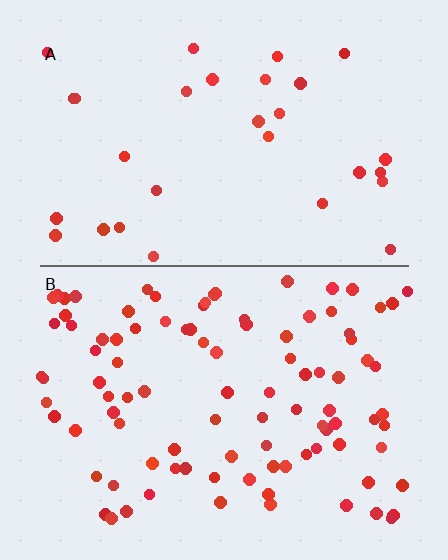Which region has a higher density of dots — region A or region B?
B (the bottom).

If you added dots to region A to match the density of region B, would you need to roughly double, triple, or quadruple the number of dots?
Approximately triple.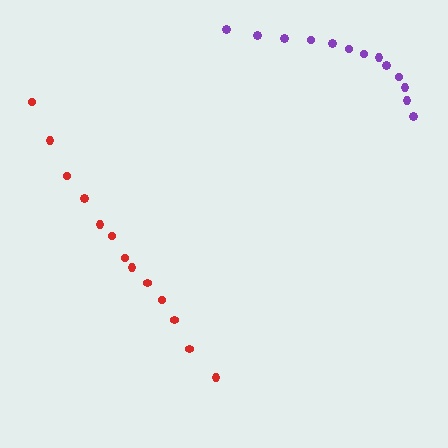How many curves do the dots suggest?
There are 2 distinct paths.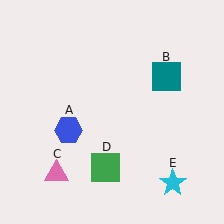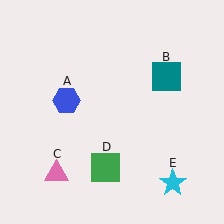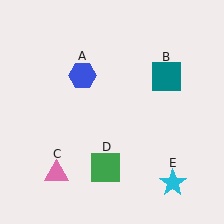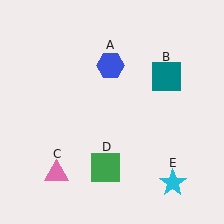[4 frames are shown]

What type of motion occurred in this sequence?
The blue hexagon (object A) rotated clockwise around the center of the scene.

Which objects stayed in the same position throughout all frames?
Teal square (object B) and pink triangle (object C) and green square (object D) and cyan star (object E) remained stationary.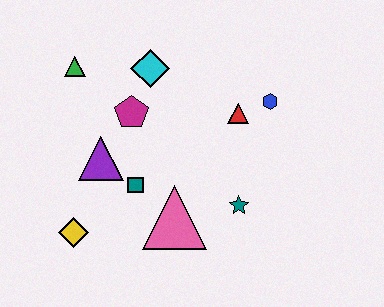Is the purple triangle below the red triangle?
Yes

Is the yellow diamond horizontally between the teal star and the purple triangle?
No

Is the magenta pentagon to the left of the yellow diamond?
No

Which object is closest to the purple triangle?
The teal square is closest to the purple triangle.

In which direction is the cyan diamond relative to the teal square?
The cyan diamond is above the teal square.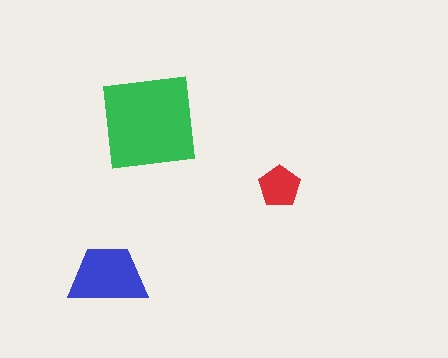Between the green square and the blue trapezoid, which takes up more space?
The green square.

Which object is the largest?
The green square.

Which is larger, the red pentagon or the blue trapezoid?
The blue trapezoid.